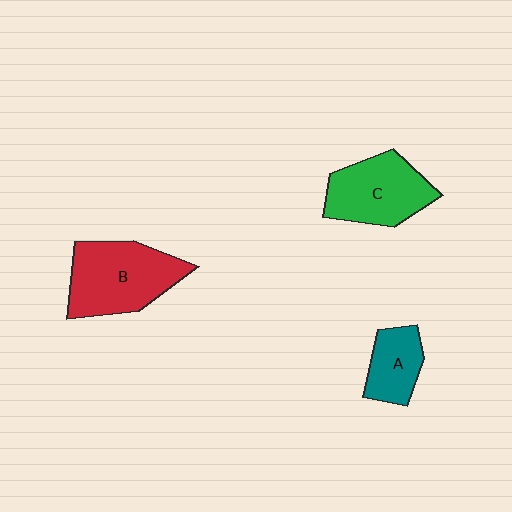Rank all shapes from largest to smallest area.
From largest to smallest: B (red), C (green), A (teal).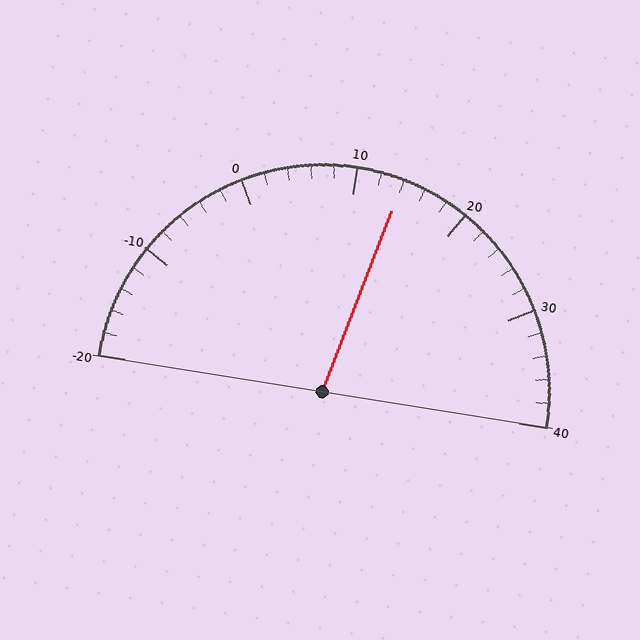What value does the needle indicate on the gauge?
The needle indicates approximately 14.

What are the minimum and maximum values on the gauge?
The gauge ranges from -20 to 40.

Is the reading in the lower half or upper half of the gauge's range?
The reading is in the upper half of the range (-20 to 40).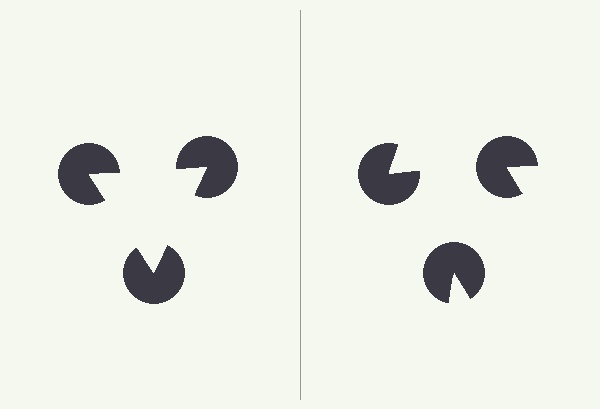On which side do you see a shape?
An illusory triangle appears on the left side. On the right side the wedge cuts are rotated, so no coherent shape forms.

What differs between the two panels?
The pac-man discs are positioned identically on both sides; only the wedge orientations differ. On the left they align to a triangle; on the right they are misaligned.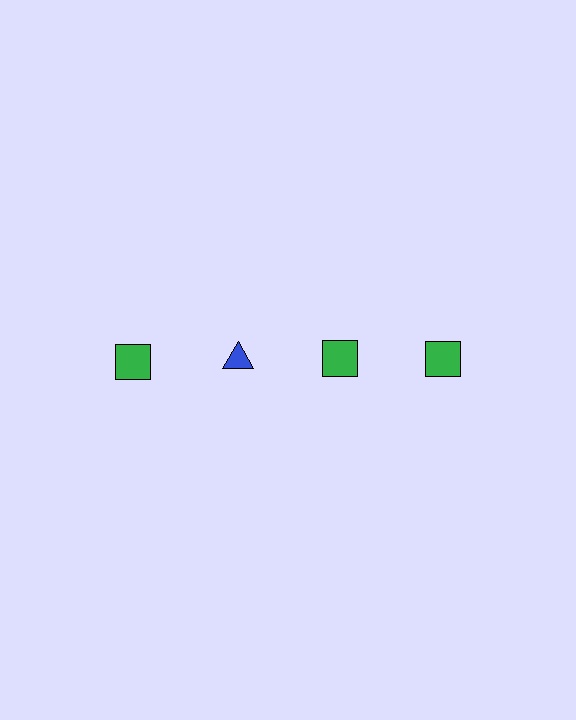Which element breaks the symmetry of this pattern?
The blue triangle in the top row, second from left column breaks the symmetry. All other shapes are green squares.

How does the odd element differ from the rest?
It differs in both color (blue instead of green) and shape (triangle instead of square).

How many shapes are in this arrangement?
There are 4 shapes arranged in a grid pattern.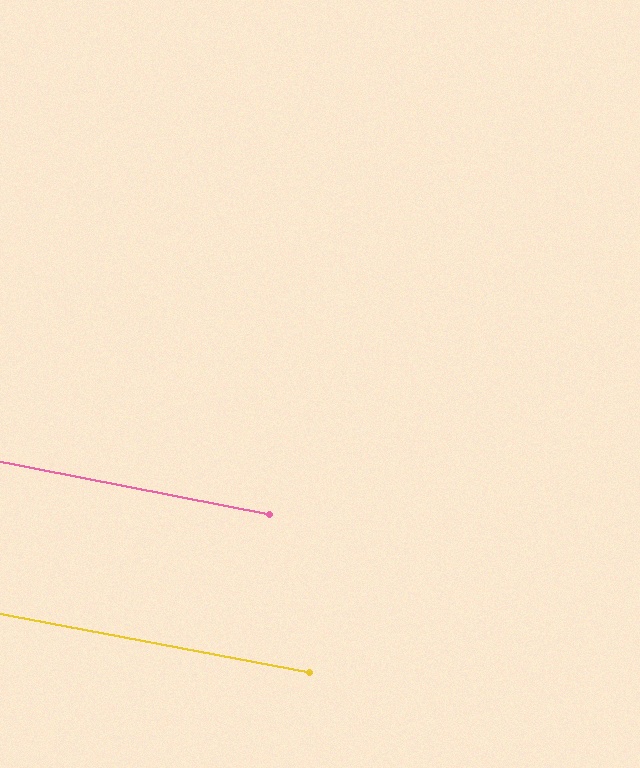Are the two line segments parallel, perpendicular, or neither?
Parallel — their directions differ by only 0.3°.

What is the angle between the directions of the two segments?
Approximately 0 degrees.